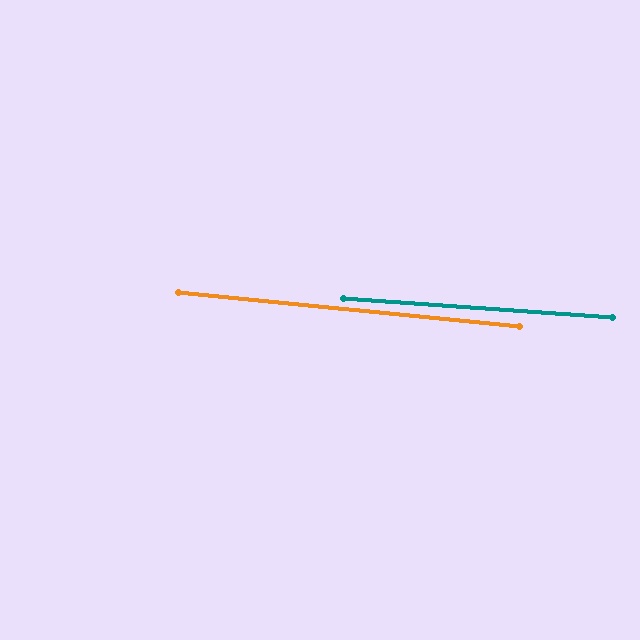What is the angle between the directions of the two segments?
Approximately 2 degrees.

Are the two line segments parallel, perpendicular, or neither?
Parallel — their directions differ by only 1.6°.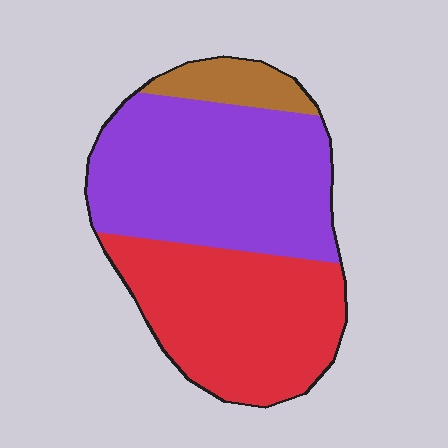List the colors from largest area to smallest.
From largest to smallest: purple, red, brown.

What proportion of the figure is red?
Red takes up about two fifths (2/5) of the figure.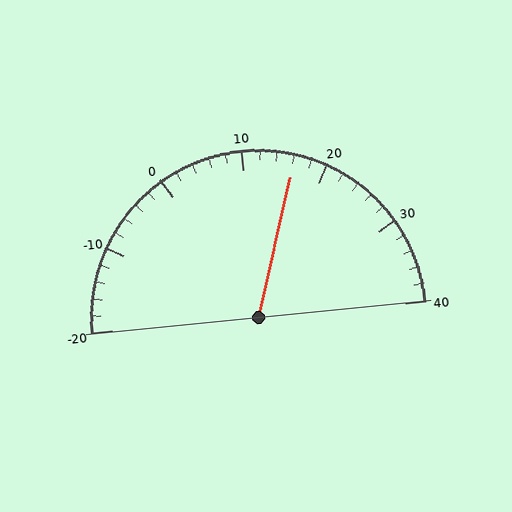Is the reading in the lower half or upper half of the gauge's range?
The reading is in the upper half of the range (-20 to 40).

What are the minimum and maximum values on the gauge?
The gauge ranges from -20 to 40.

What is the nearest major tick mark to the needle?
The nearest major tick mark is 20.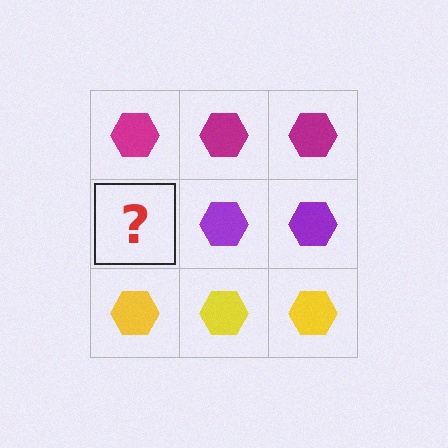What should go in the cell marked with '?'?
The missing cell should contain a purple hexagon.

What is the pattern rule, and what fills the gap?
The rule is that each row has a consistent color. The gap should be filled with a purple hexagon.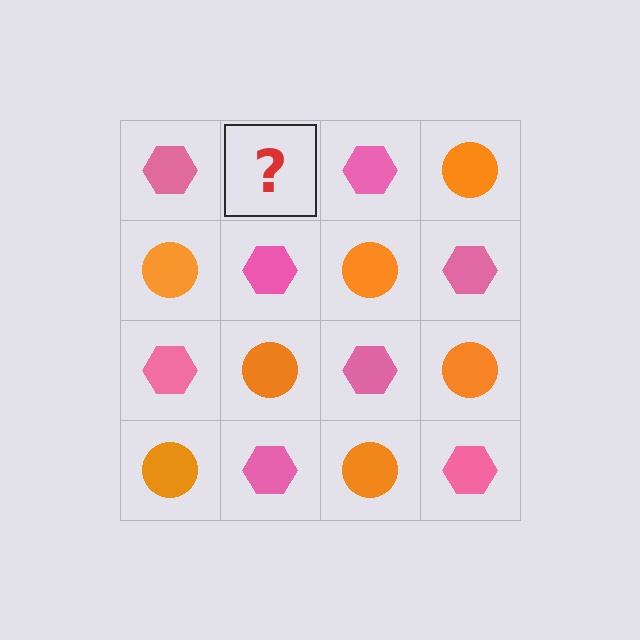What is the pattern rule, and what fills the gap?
The rule is that it alternates pink hexagon and orange circle in a checkerboard pattern. The gap should be filled with an orange circle.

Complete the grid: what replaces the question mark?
The question mark should be replaced with an orange circle.